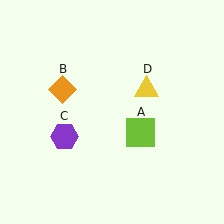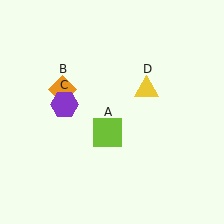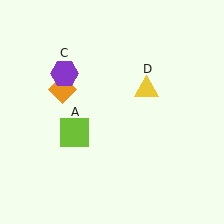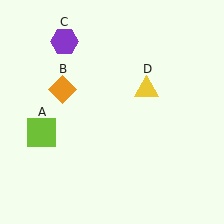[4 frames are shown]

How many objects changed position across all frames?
2 objects changed position: lime square (object A), purple hexagon (object C).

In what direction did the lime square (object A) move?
The lime square (object A) moved left.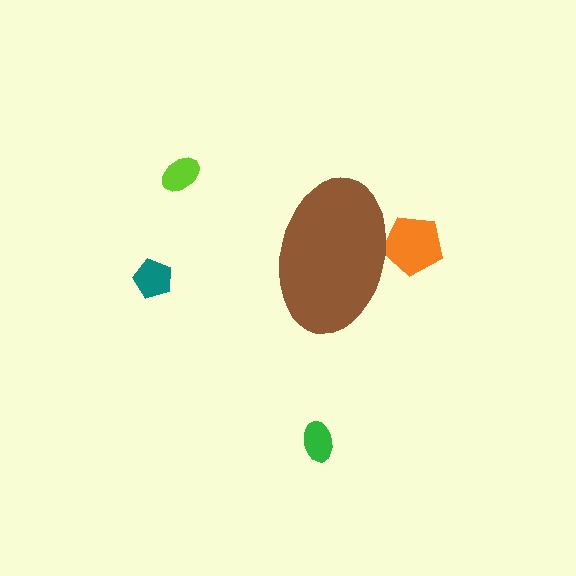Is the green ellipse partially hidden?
No, the green ellipse is fully visible.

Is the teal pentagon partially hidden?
No, the teal pentagon is fully visible.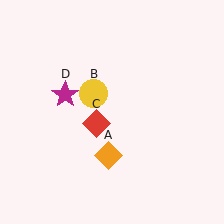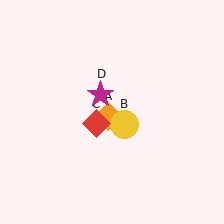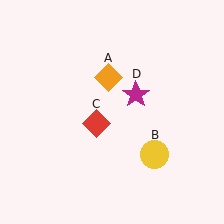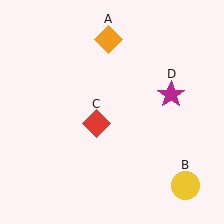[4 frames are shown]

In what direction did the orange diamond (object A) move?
The orange diamond (object A) moved up.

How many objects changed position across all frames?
3 objects changed position: orange diamond (object A), yellow circle (object B), magenta star (object D).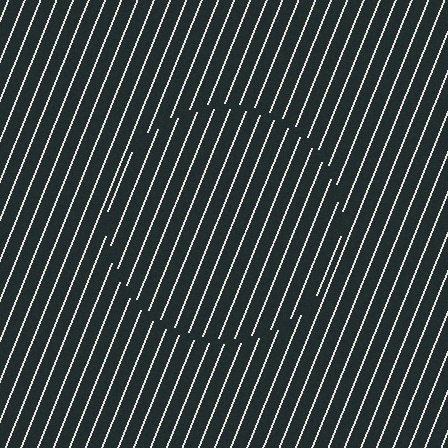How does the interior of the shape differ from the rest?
The interior of the shape contains the same grating, shifted by half a period — the contour is defined by the phase discontinuity where line-ends from the inner and outer gratings abut.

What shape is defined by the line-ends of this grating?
An illusory circle. The interior of the shape contains the same grating, shifted by half a period — the contour is defined by the phase discontinuity where line-ends from the inner and outer gratings abut.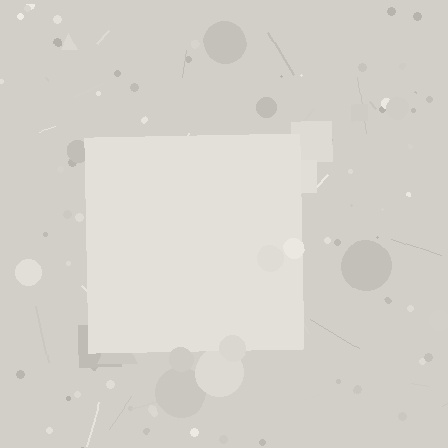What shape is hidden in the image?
A square is hidden in the image.